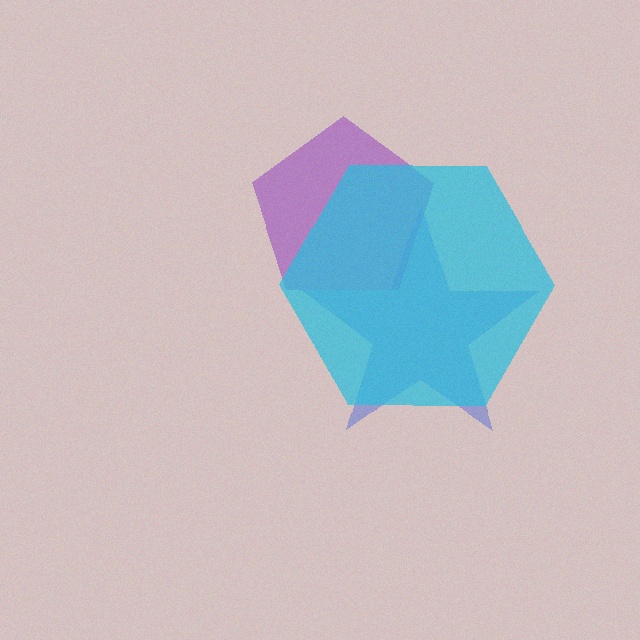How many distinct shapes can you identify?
There are 3 distinct shapes: a blue star, a purple pentagon, a cyan hexagon.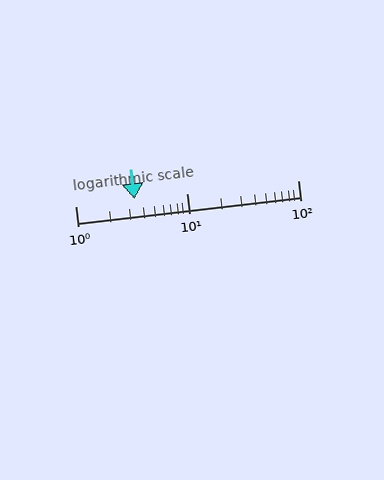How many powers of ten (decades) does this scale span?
The scale spans 2 decades, from 1 to 100.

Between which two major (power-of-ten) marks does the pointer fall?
The pointer is between 1 and 10.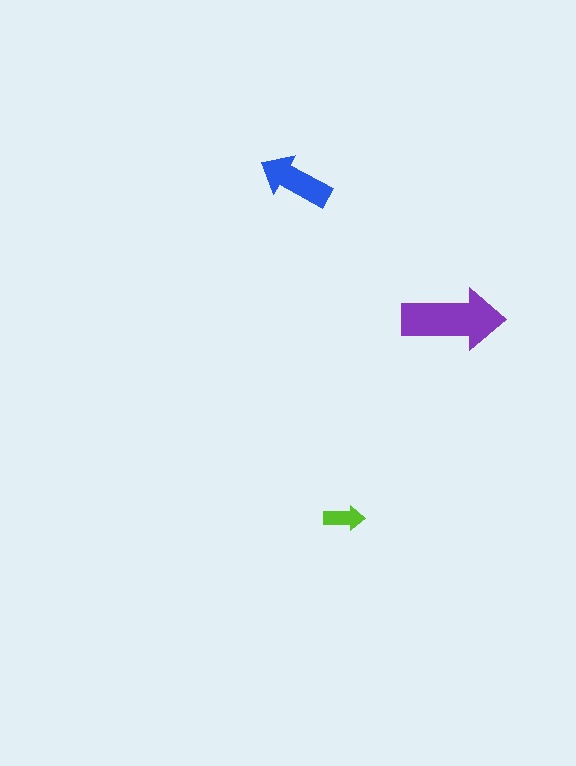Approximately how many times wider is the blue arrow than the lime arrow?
About 2 times wider.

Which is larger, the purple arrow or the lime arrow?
The purple one.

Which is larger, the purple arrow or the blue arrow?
The purple one.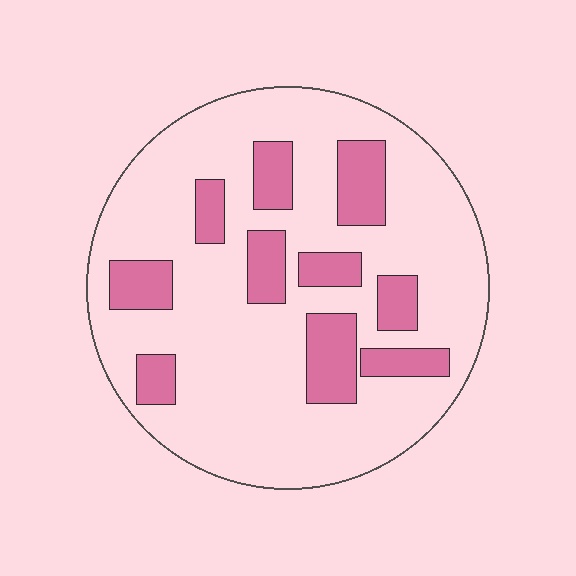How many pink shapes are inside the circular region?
10.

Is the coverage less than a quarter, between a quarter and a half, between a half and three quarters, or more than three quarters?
Less than a quarter.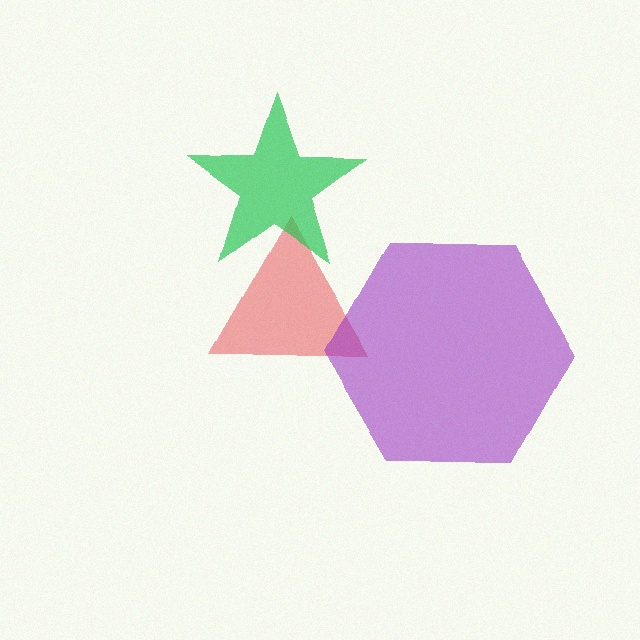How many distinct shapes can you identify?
There are 3 distinct shapes: a red triangle, a green star, a purple hexagon.